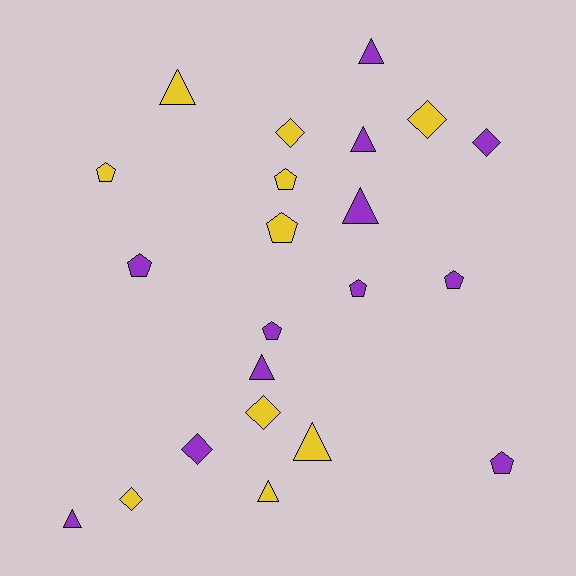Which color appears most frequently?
Purple, with 12 objects.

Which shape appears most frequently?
Triangle, with 8 objects.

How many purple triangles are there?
There are 5 purple triangles.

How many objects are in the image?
There are 22 objects.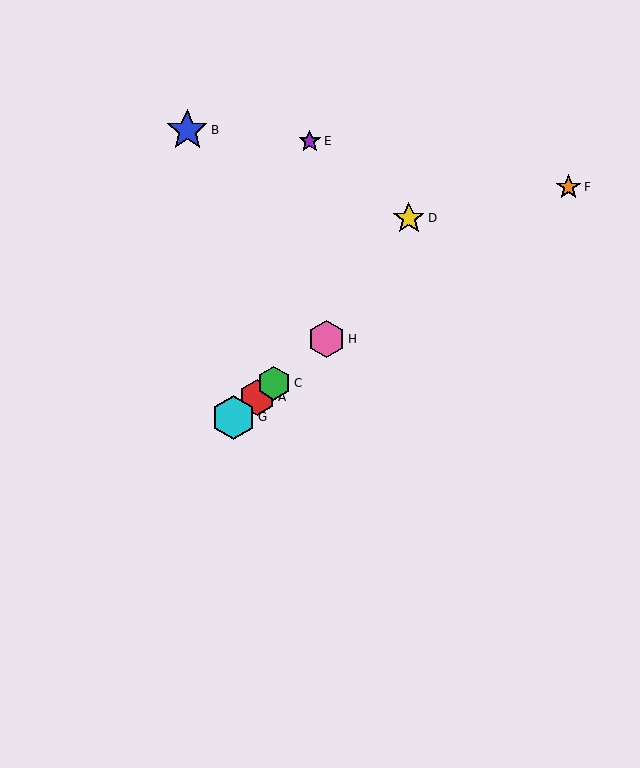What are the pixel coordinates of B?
Object B is at (187, 130).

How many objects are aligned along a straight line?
4 objects (A, C, G, H) are aligned along a straight line.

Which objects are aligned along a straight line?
Objects A, C, G, H are aligned along a straight line.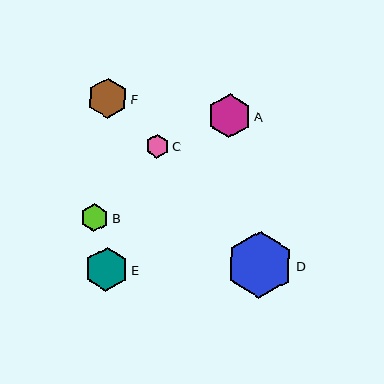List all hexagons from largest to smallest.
From largest to smallest: D, A, E, F, B, C.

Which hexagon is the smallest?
Hexagon C is the smallest with a size of approximately 24 pixels.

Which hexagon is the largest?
Hexagon D is the largest with a size of approximately 67 pixels.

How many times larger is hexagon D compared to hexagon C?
Hexagon D is approximately 2.8 times the size of hexagon C.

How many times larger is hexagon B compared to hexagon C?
Hexagon B is approximately 1.2 times the size of hexagon C.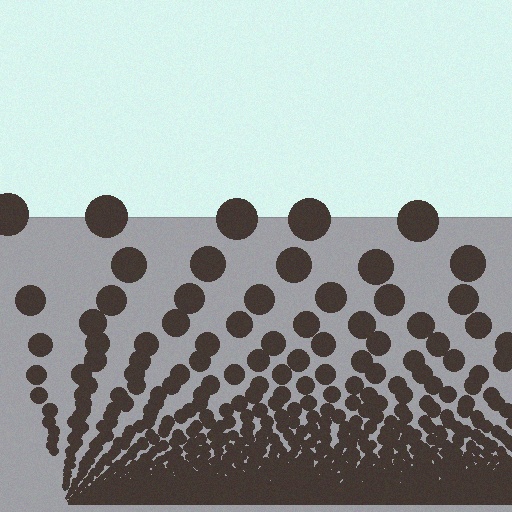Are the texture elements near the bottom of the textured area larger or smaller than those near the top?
Smaller. The gradient is inverted — elements near the bottom are smaller and denser.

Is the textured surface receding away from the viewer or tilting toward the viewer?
The surface appears to tilt toward the viewer. Texture elements get larger and sparser toward the top.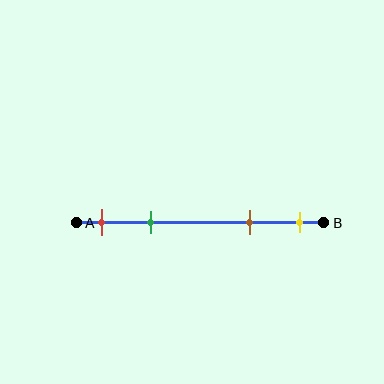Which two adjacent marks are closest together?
The red and green marks are the closest adjacent pair.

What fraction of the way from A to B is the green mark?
The green mark is approximately 30% (0.3) of the way from A to B.